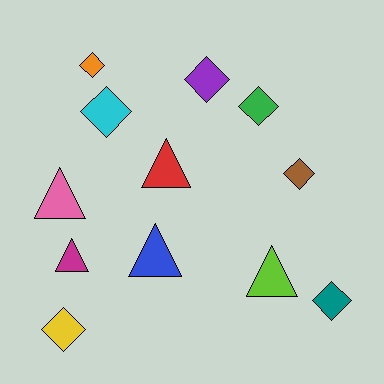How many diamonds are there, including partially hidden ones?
There are 7 diamonds.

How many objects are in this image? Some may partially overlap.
There are 12 objects.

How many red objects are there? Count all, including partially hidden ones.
There is 1 red object.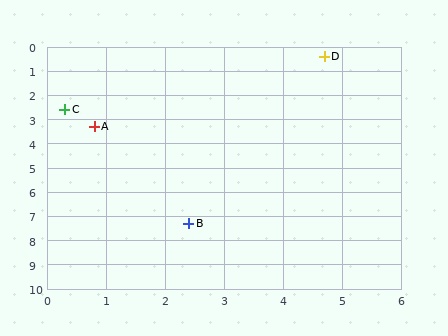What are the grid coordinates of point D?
Point D is at approximately (4.7, 0.4).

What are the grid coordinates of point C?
Point C is at approximately (0.3, 2.6).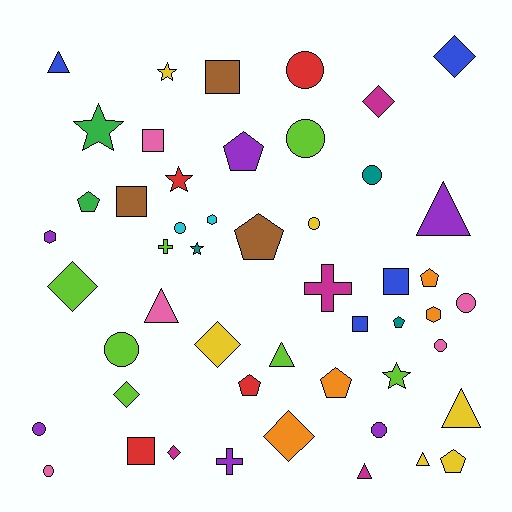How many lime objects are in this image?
There are 7 lime objects.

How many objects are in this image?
There are 50 objects.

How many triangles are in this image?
There are 7 triangles.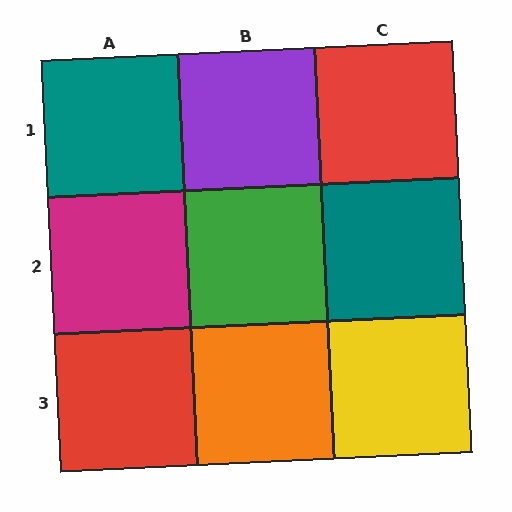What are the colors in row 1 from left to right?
Teal, purple, red.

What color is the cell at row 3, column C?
Yellow.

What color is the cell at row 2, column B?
Green.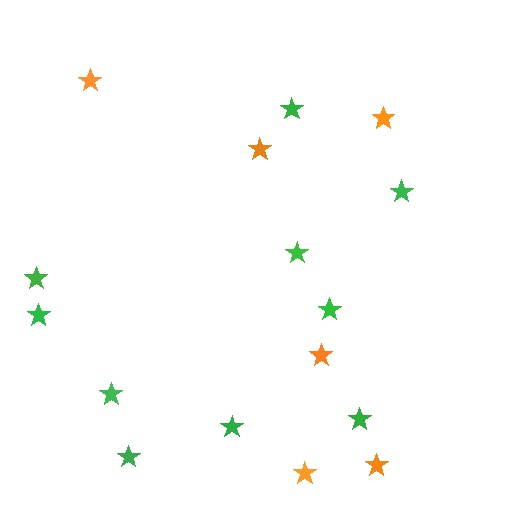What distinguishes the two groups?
There are 2 groups: one group of green stars (10) and one group of orange stars (6).